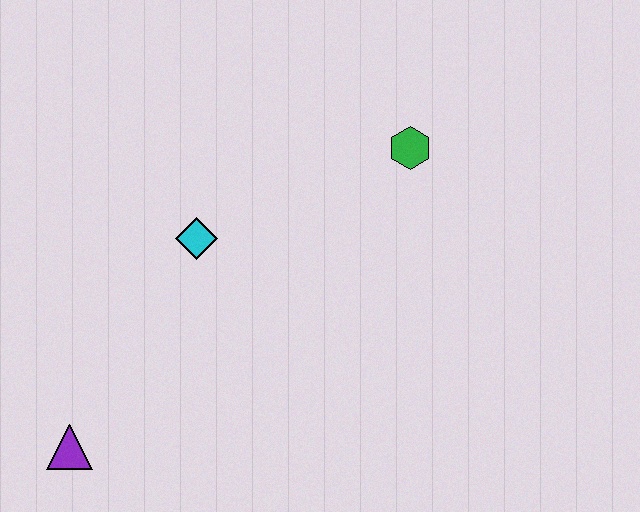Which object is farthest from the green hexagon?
The purple triangle is farthest from the green hexagon.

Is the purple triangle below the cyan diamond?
Yes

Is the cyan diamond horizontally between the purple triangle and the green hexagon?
Yes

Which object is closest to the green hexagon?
The cyan diamond is closest to the green hexagon.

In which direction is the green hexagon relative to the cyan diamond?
The green hexagon is to the right of the cyan diamond.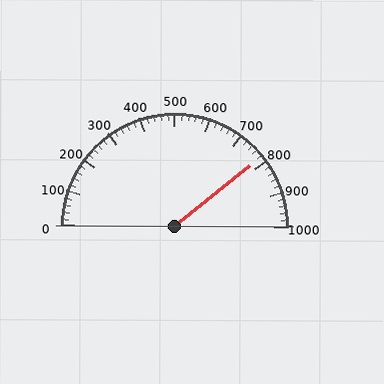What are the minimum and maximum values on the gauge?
The gauge ranges from 0 to 1000.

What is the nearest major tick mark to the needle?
The nearest major tick mark is 800.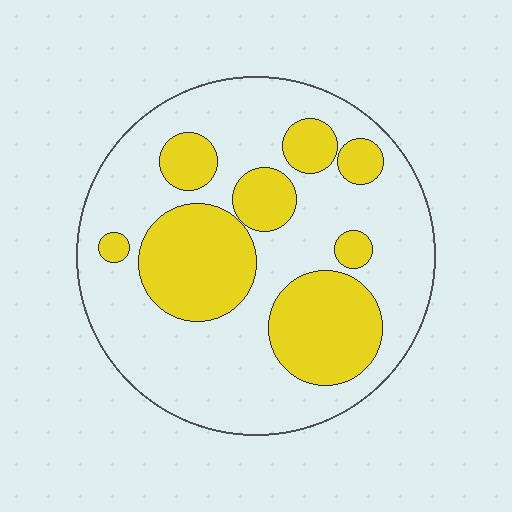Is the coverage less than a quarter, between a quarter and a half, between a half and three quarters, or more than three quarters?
Between a quarter and a half.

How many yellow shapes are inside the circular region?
8.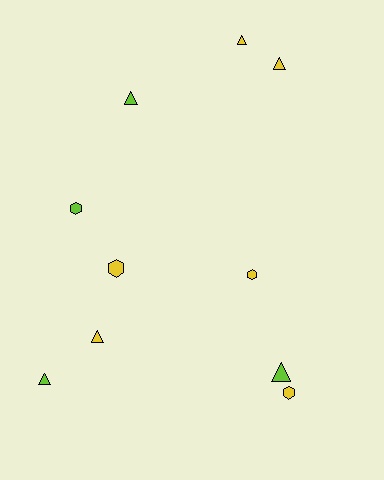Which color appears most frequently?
Yellow, with 6 objects.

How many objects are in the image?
There are 10 objects.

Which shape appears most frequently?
Triangle, with 6 objects.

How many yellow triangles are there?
There are 3 yellow triangles.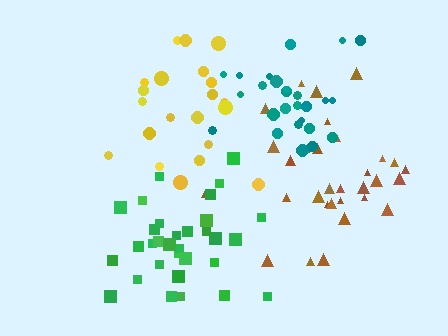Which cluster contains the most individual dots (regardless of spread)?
Green (32).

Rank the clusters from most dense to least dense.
teal, green, brown, yellow.